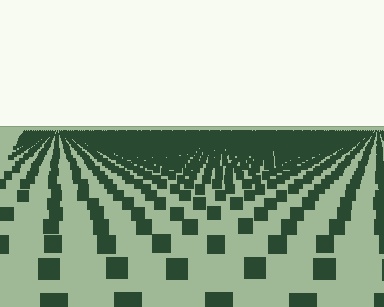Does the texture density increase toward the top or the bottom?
Density increases toward the top.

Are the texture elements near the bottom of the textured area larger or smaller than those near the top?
Larger. Near the bottom, elements are closer to the viewer and appear at a bigger on-screen size.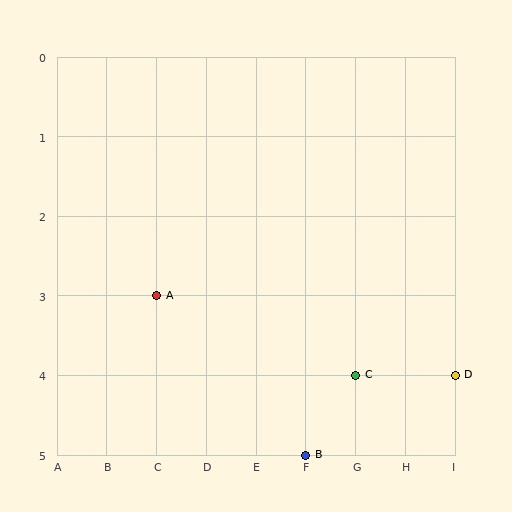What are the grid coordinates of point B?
Point B is at grid coordinates (F, 5).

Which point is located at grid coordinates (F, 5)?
Point B is at (F, 5).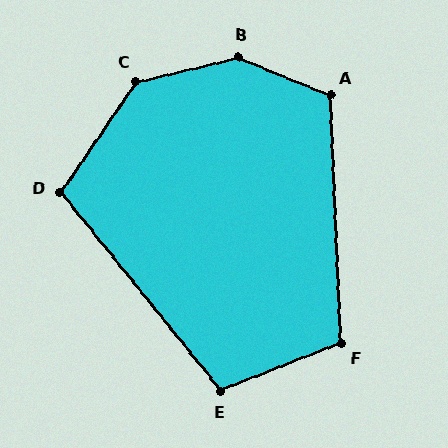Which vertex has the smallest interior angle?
D, at approximately 106 degrees.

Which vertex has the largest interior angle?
B, at approximately 144 degrees.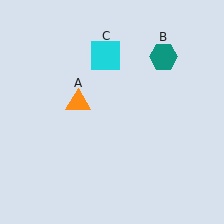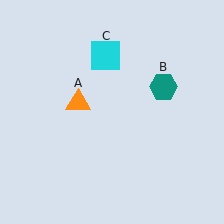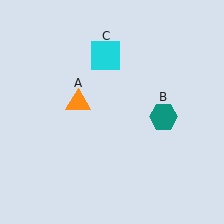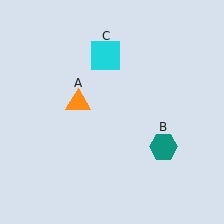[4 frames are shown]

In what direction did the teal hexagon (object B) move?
The teal hexagon (object B) moved down.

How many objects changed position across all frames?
1 object changed position: teal hexagon (object B).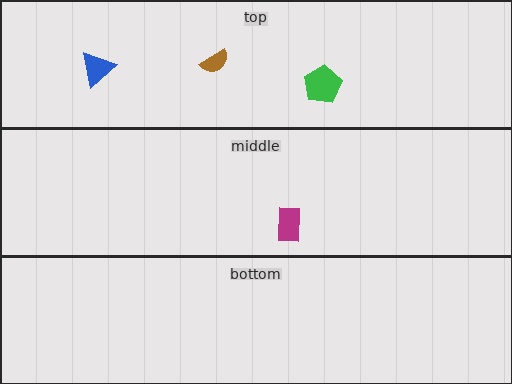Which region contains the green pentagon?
The top region.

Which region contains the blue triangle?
The top region.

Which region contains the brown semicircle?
The top region.